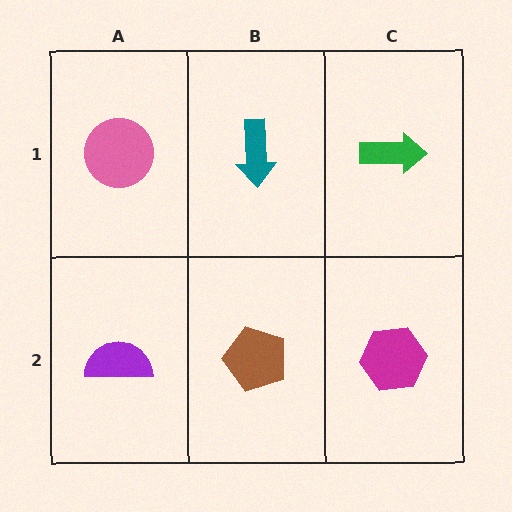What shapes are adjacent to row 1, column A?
A purple semicircle (row 2, column A), a teal arrow (row 1, column B).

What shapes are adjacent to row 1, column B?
A brown pentagon (row 2, column B), a pink circle (row 1, column A), a green arrow (row 1, column C).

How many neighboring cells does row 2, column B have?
3.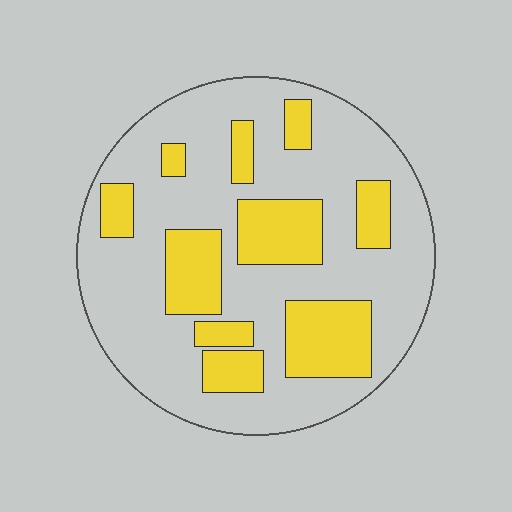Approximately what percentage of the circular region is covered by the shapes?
Approximately 30%.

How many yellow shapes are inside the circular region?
10.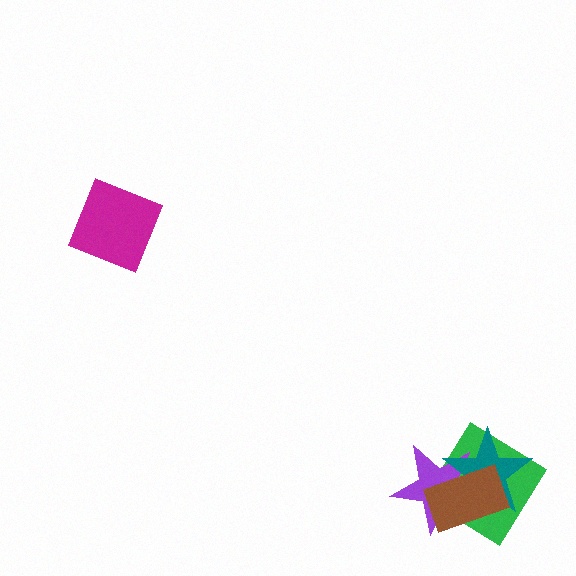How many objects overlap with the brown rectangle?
3 objects overlap with the brown rectangle.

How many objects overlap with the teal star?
3 objects overlap with the teal star.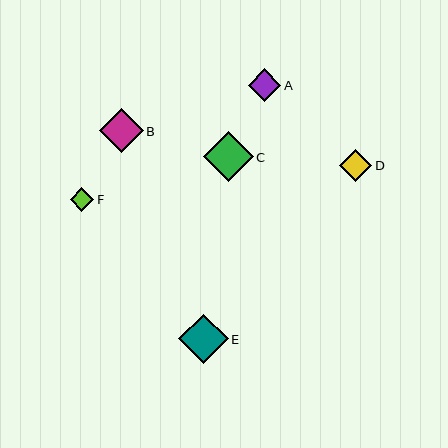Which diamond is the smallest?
Diamond F is the smallest with a size of approximately 23 pixels.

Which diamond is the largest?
Diamond C is the largest with a size of approximately 50 pixels.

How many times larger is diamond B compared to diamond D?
Diamond B is approximately 1.3 times the size of diamond D.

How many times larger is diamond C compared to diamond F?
Diamond C is approximately 2.2 times the size of diamond F.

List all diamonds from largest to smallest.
From largest to smallest: C, E, B, A, D, F.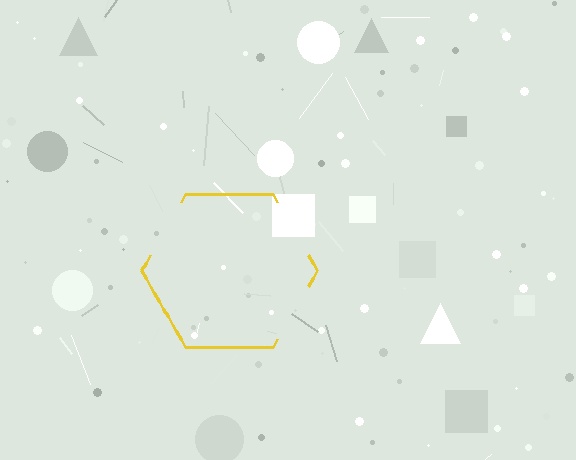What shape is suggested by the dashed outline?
The dashed outline suggests a hexagon.